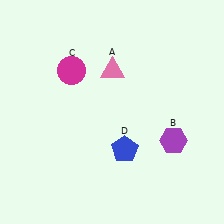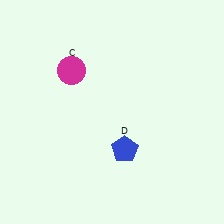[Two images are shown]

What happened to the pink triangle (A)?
The pink triangle (A) was removed in Image 2. It was in the top-right area of Image 1.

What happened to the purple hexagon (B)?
The purple hexagon (B) was removed in Image 2. It was in the bottom-right area of Image 1.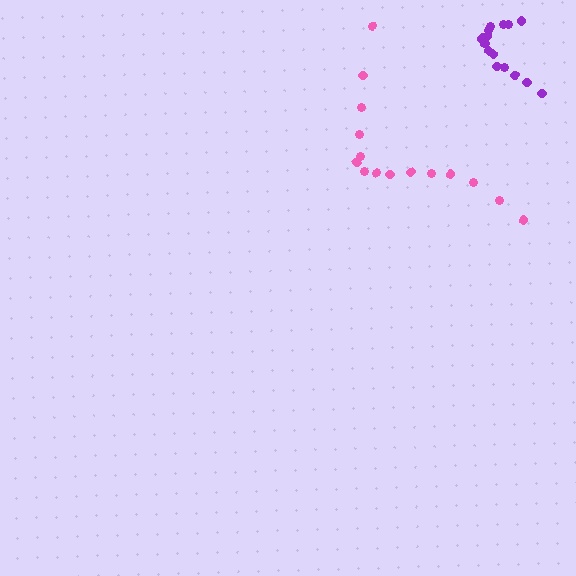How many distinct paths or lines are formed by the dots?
There are 2 distinct paths.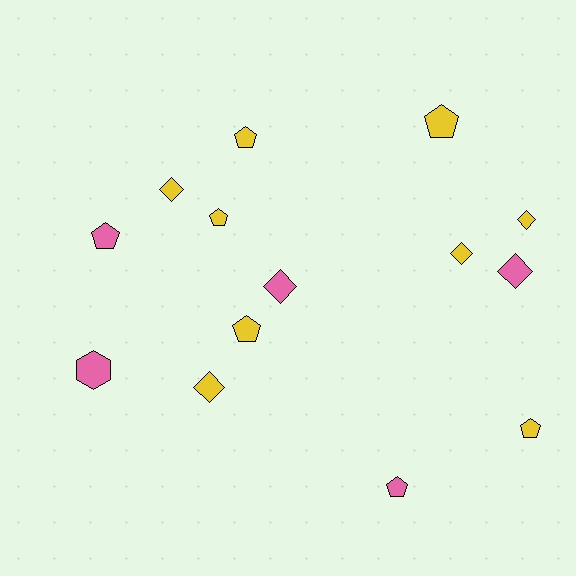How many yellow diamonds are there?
There are 4 yellow diamonds.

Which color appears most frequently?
Yellow, with 9 objects.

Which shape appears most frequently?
Pentagon, with 7 objects.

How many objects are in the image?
There are 14 objects.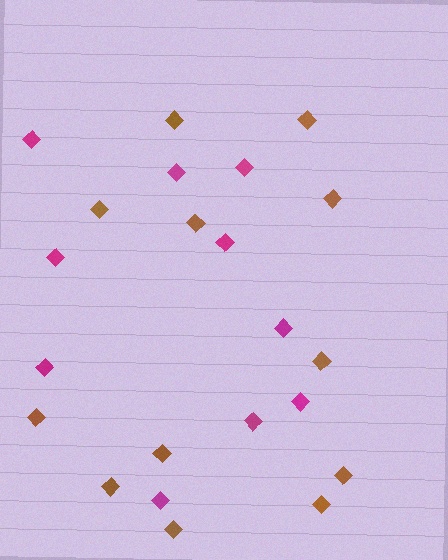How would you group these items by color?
There are 2 groups: one group of brown diamonds (12) and one group of magenta diamonds (10).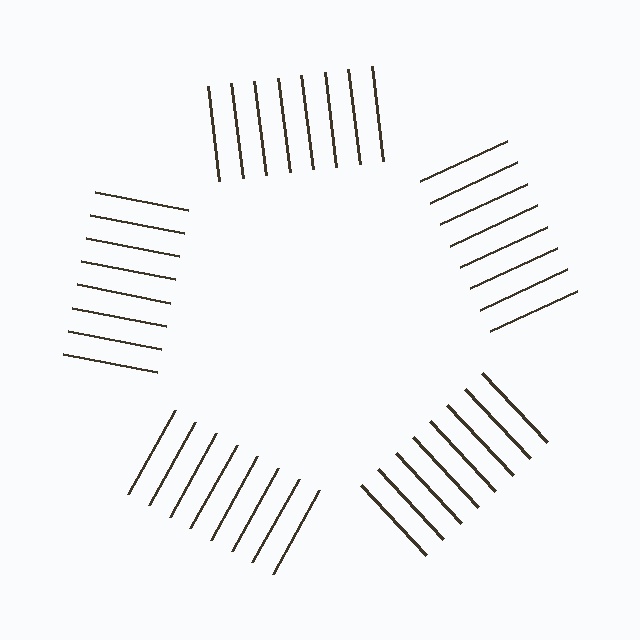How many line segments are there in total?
40 — 8 along each of the 5 edges.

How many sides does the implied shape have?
5 sides — the line-ends trace a pentagon.